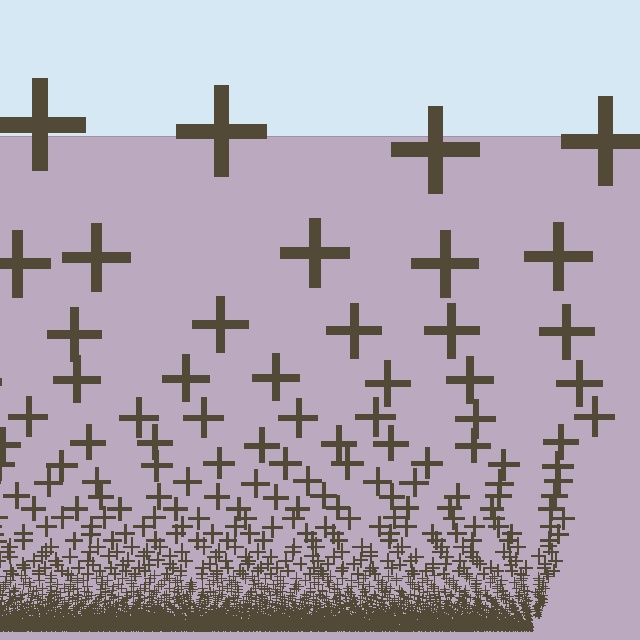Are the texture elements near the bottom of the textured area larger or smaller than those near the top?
Smaller. The gradient is inverted — elements near the bottom are smaller and denser.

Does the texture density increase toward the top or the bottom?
Density increases toward the bottom.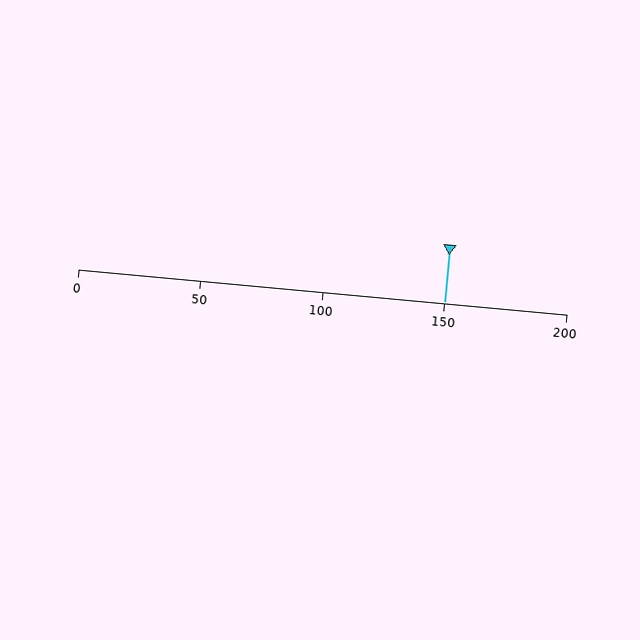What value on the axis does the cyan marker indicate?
The marker indicates approximately 150.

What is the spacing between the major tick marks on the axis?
The major ticks are spaced 50 apart.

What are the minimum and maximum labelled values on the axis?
The axis runs from 0 to 200.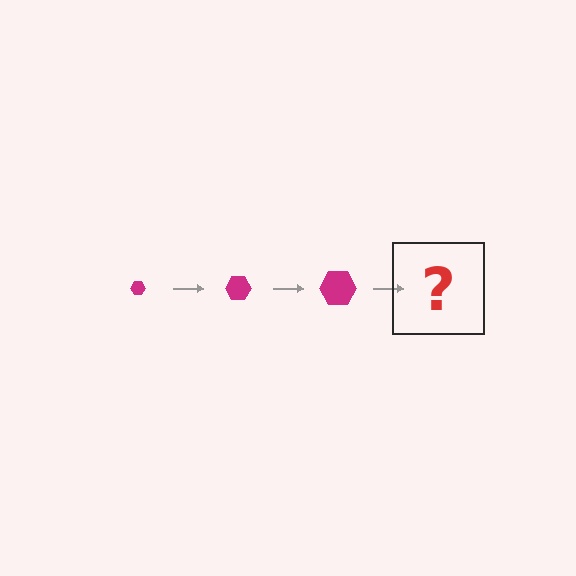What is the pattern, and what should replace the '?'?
The pattern is that the hexagon gets progressively larger each step. The '?' should be a magenta hexagon, larger than the previous one.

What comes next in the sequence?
The next element should be a magenta hexagon, larger than the previous one.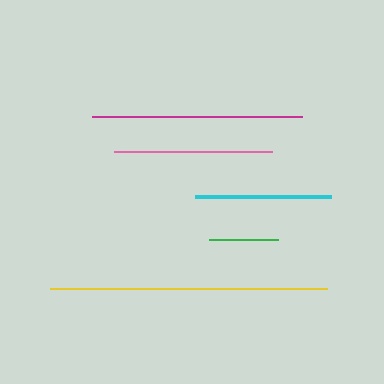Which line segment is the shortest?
The green line is the shortest at approximately 69 pixels.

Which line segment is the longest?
The yellow line is the longest at approximately 277 pixels.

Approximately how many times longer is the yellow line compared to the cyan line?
The yellow line is approximately 2.0 times the length of the cyan line.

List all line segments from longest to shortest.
From longest to shortest: yellow, magenta, pink, cyan, green.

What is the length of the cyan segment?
The cyan segment is approximately 136 pixels long.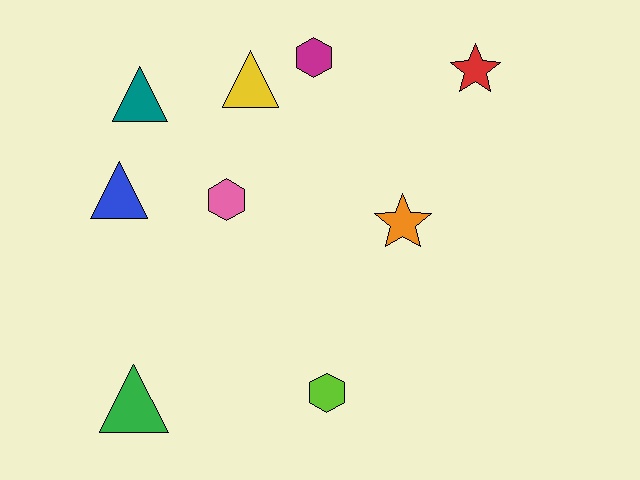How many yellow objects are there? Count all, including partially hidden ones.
There is 1 yellow object.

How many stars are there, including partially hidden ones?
There are 2 stars.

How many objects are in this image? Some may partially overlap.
There are 9 objects.